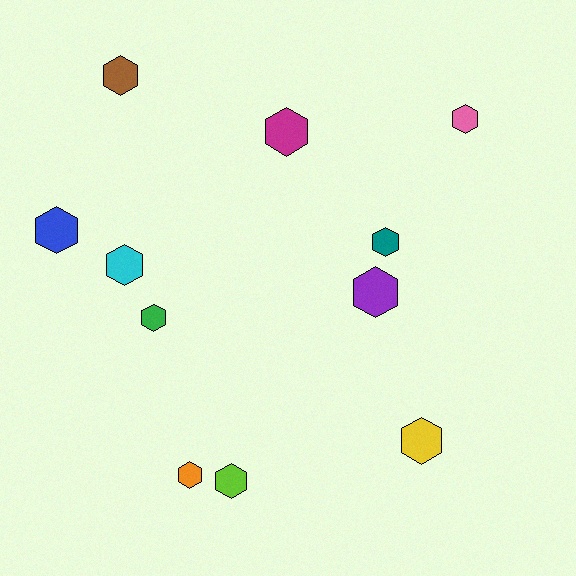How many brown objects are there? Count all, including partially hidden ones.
There is 1 brown object.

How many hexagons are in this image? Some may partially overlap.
There are 11 hexagons.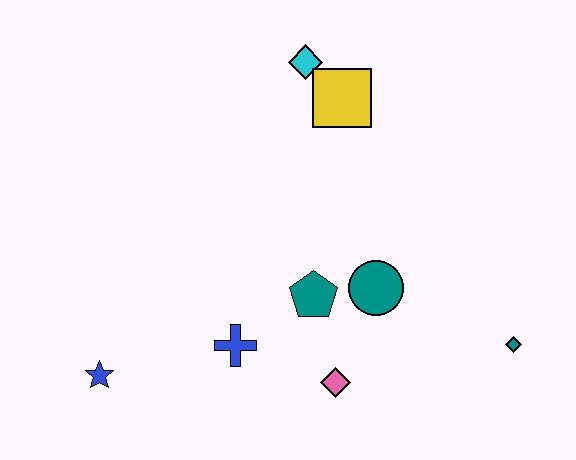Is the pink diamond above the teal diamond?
No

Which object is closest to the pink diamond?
The teal pentagon is closest to the pink diamond.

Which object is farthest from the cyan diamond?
The blue star is farthest from the cyan diamond.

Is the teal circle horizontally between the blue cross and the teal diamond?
Yes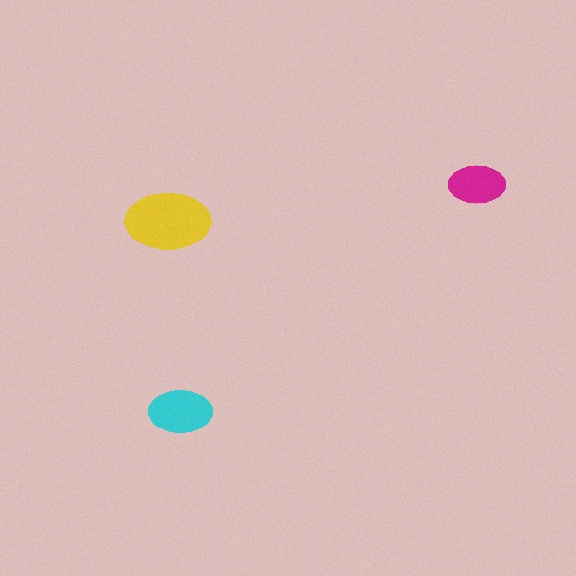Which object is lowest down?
The cyan ellipse is bottommost.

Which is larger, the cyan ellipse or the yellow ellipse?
The yellow one.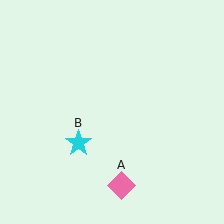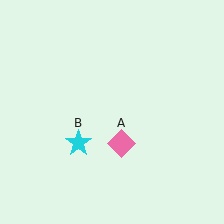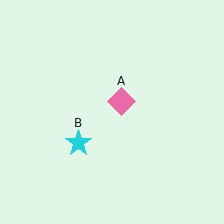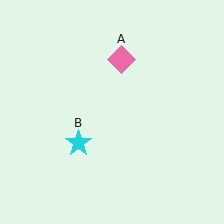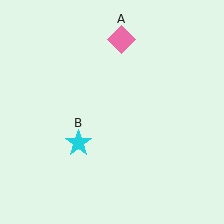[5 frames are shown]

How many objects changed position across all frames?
1 object changed position: pink diamond (object A).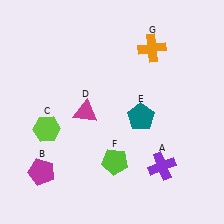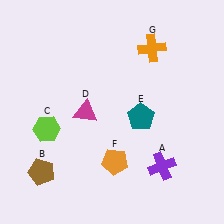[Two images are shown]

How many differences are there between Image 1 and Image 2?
There are 2 differences between the two images.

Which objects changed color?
B changed from magenta to brown. F changed from lime to orange.